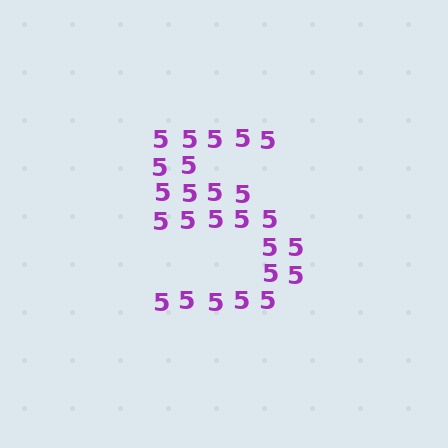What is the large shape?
The large shape is the digit 5.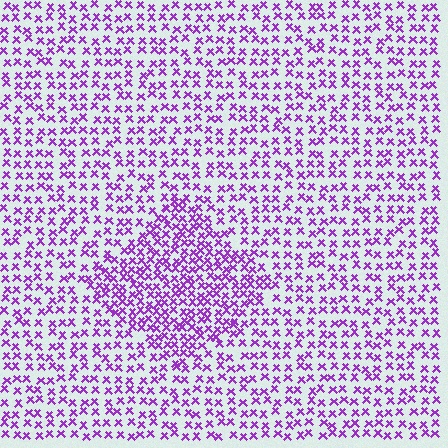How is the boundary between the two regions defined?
The boundary is defined by a change in element density (approximately 1.8x ratio). All elements are the same color, size, and shape.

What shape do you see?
I see a diamond.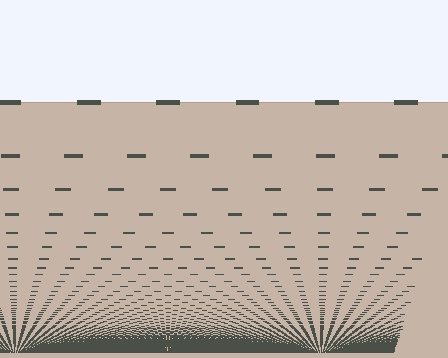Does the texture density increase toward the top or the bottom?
Density increases toward the bottom.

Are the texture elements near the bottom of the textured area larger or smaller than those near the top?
Smaller. The gradient is inverted — elements near the bottom are smaller and denser.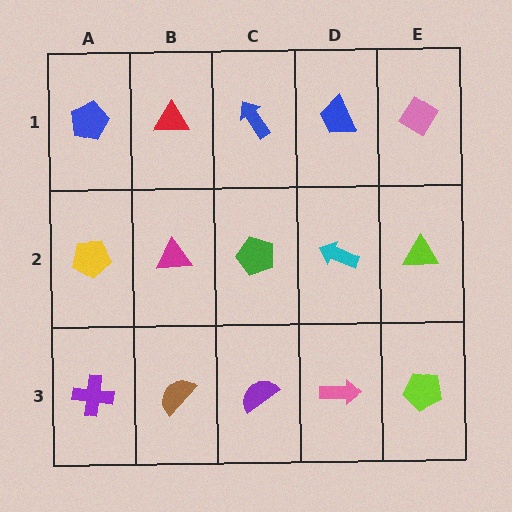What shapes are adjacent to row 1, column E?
A lime triangle (row 2, column E), a blue trapezoid (row 1, column D).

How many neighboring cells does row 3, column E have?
2.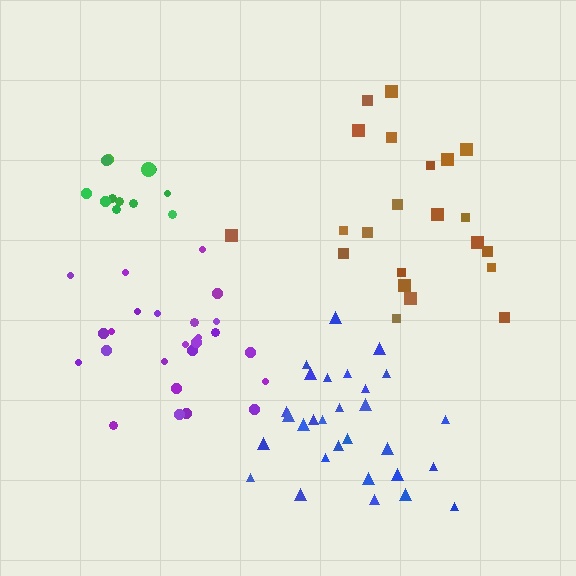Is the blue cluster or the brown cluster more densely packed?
Blue.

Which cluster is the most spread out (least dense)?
Brown.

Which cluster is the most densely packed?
Green.